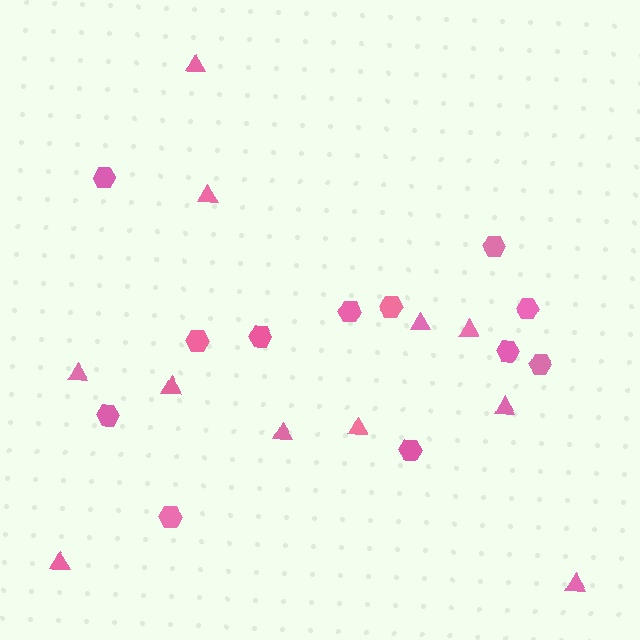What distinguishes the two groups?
There are 2 groups: one group of triangles (11) and one group of hexagons (12).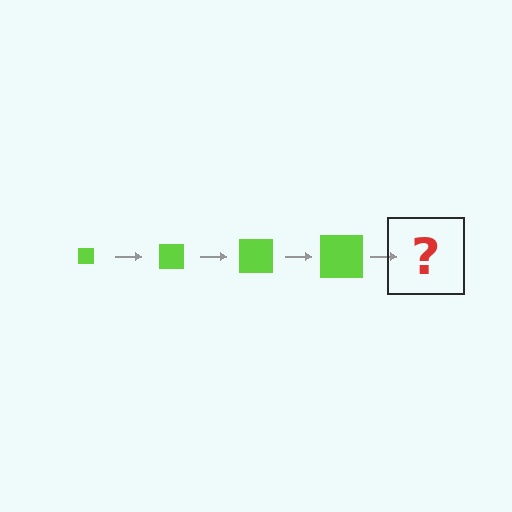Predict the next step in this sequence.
The next step is a lime square, larger than the previous one.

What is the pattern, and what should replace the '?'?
The pattern is that the square gets progressively larger each step. The '?' should be a lime square, larger than the previous one.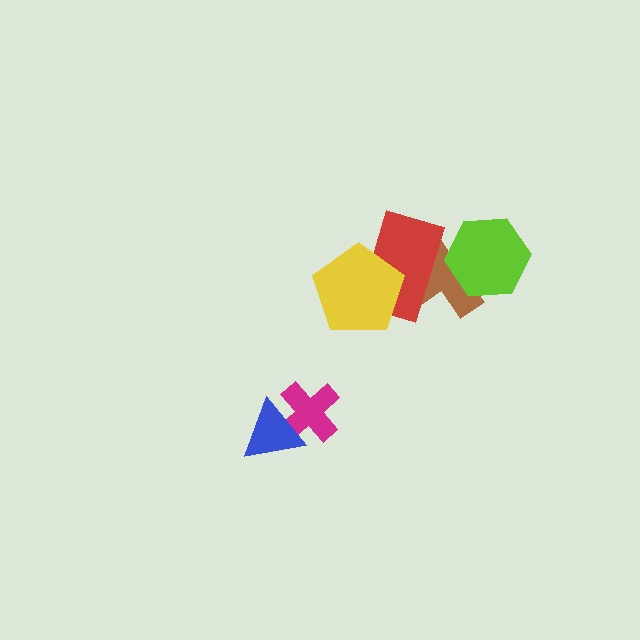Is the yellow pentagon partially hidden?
No, no other shape covers it.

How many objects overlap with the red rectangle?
2 objects overlap with the red rectangle.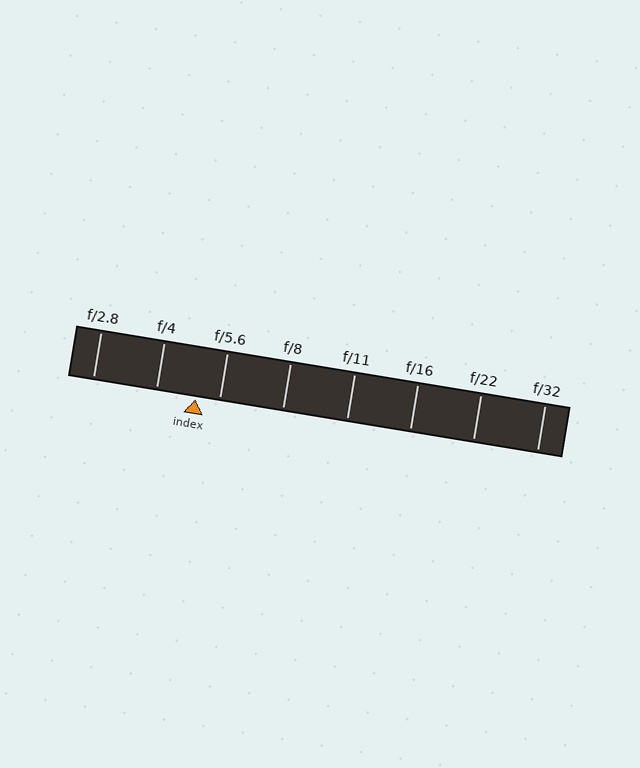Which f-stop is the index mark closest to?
The index mark is closest to f/5.6.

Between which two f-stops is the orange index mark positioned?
The index mark is between f/4 and f/5.6.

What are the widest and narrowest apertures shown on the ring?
The widest aperture shown is f/2.8 and the narrowest is f/32.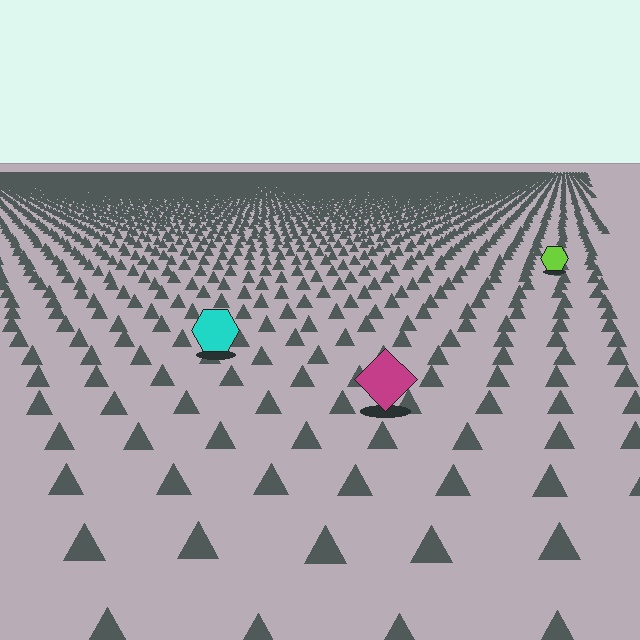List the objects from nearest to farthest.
From nearest to farthest: the magenta diamond, the cyan hexagon, the lime hexagon.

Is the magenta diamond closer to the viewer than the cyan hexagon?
Yes. The magenta diamond is closer — you can tell from the texture gradient: the ground texture is coarser near it.